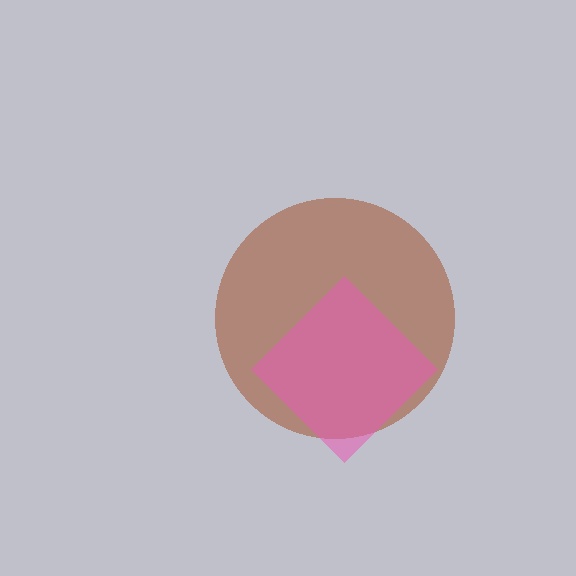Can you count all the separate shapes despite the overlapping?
Yes, there are 2 separate shapes.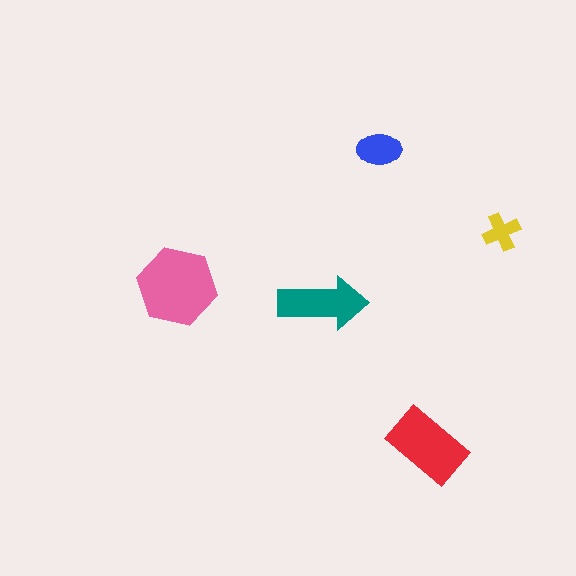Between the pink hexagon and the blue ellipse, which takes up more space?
The pink hexagon.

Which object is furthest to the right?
The yellow cross is rightmost.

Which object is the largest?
The pink hexagon.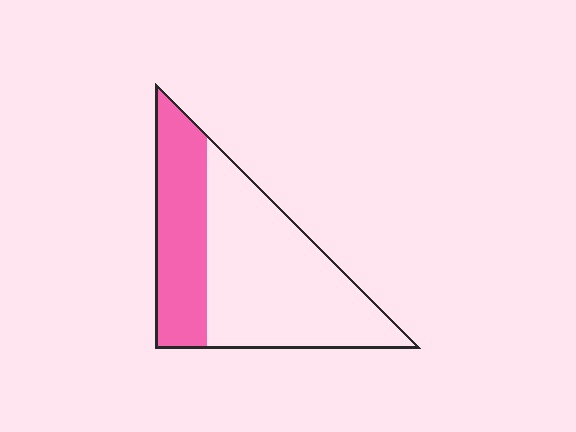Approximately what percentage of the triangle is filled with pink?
Approximately 35%.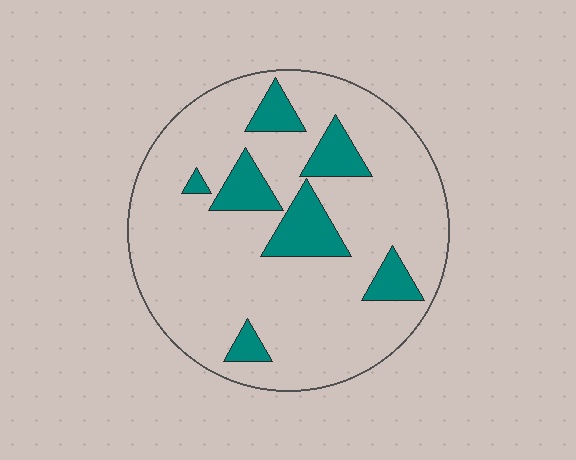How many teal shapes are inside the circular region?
7.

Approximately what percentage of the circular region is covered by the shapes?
Approximately 15%.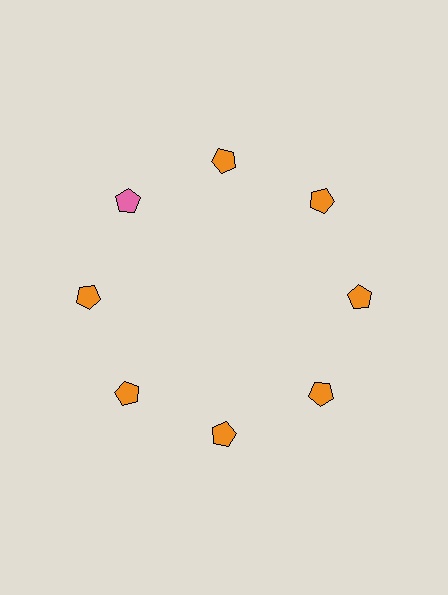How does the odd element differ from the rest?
It has a different color: pink instead of orange.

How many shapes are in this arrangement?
There are 8 shapes arranged in a ring pattern.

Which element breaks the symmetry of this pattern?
The pink pentagon at roughly the 10 o'clock position breaks the symmetry. All other shapes are orange pentagons.